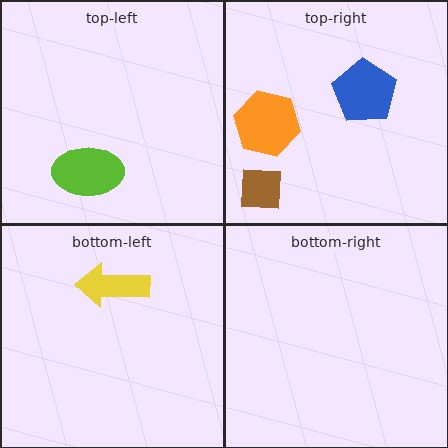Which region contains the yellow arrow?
The bottom-left region.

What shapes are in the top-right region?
The orange hexagon, the blue pentagon, the brown square.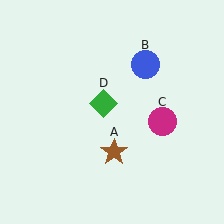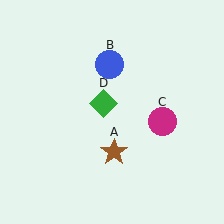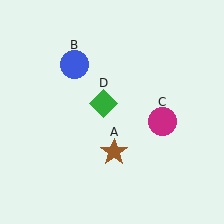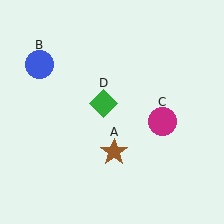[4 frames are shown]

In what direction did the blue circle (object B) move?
The blue circle (object B) moved left.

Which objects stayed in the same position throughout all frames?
Brown star (object A) and magenta circle (object C) and green diamond (object D) remained stationary.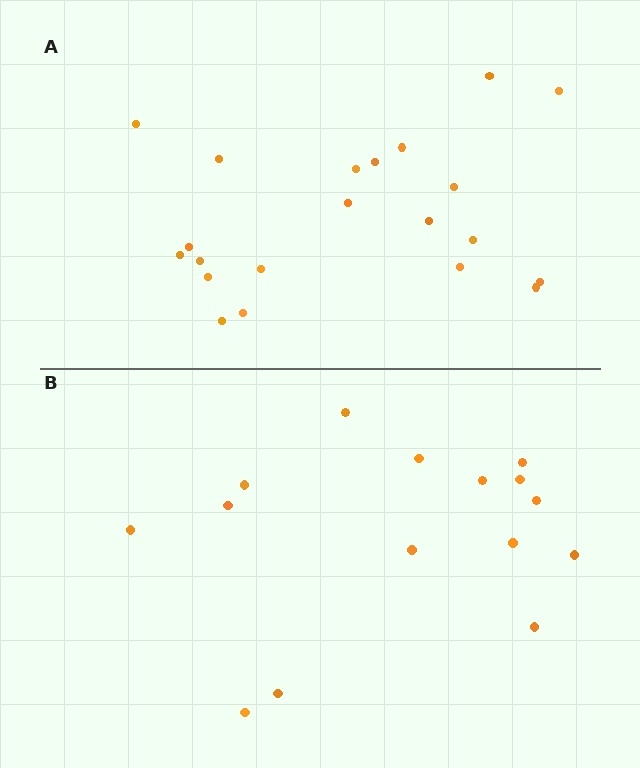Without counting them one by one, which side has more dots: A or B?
Region A (the top region) has more dots.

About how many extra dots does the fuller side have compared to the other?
Region A has about 6 more dots than region B.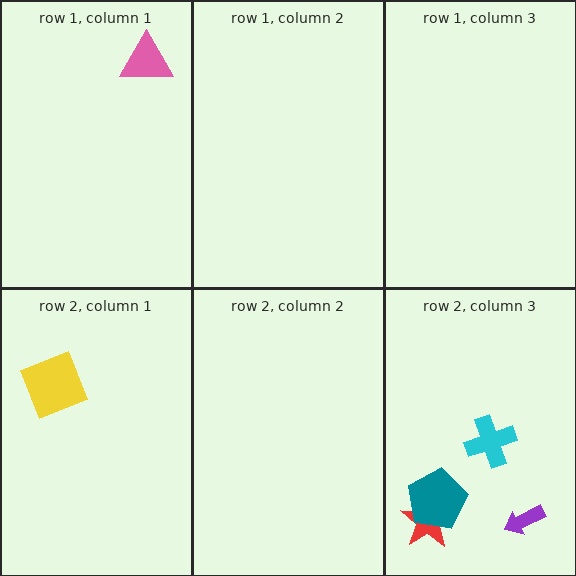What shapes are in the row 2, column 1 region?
The yellow square.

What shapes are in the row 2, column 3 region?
The cyan cross, the purple arrow, the red star, the teal pentagon.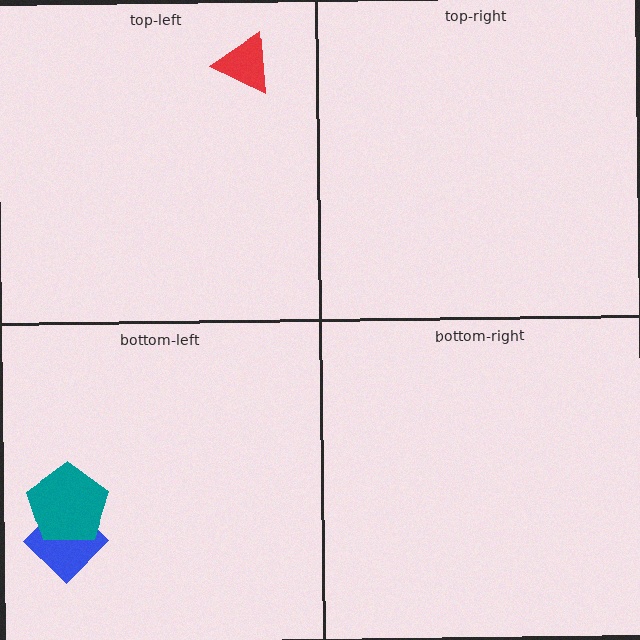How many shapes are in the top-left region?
1.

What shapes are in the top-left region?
The red triangle.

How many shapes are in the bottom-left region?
2.